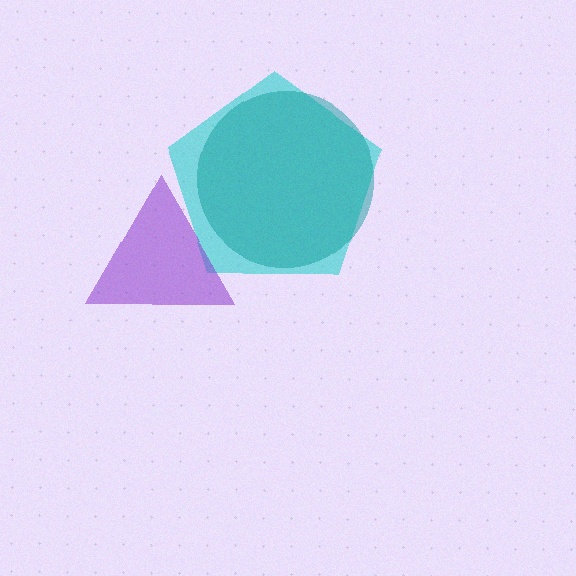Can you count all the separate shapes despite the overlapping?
Yes, there are 3 separate shapes.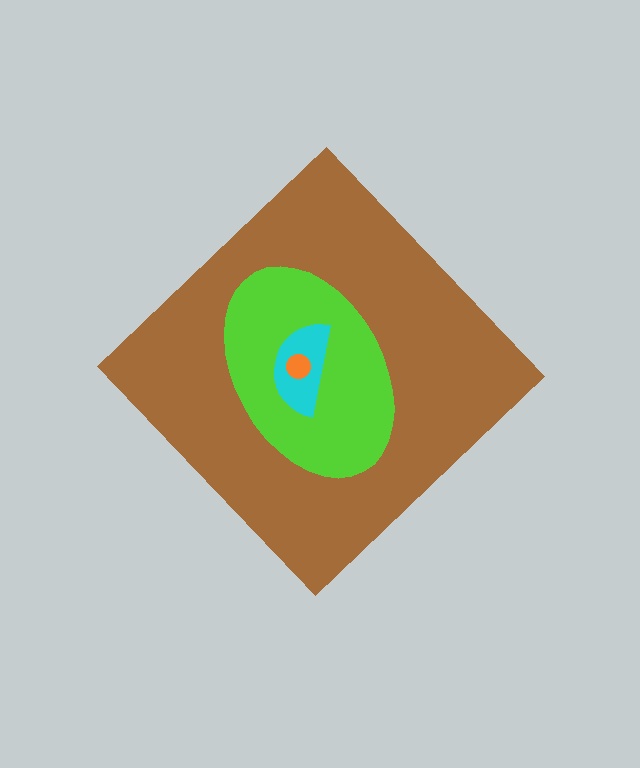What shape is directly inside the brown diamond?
The lime ellipse.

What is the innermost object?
The orange circle.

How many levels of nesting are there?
4.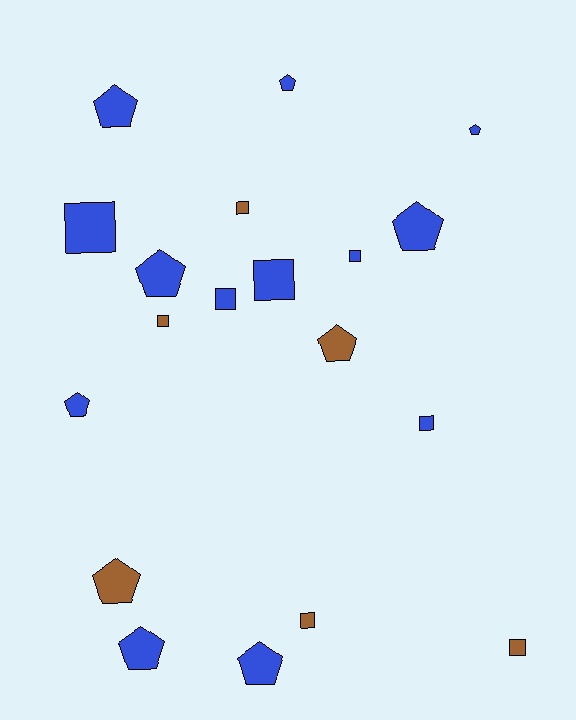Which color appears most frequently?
Blue, with 13 objects.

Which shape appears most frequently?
Pentagon, with 10 objects.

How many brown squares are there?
There are 4 brown squares.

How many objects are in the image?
There are 19 objects.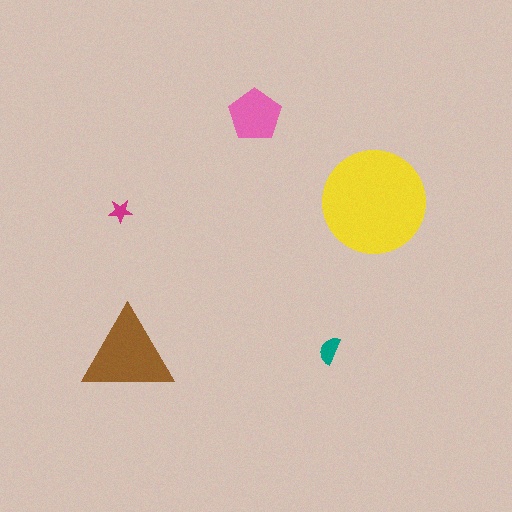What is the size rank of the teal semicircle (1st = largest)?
4th.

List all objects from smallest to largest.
The magenta star, the teal semicircle, the pink pentagon, the brown triangle, the yellow circle.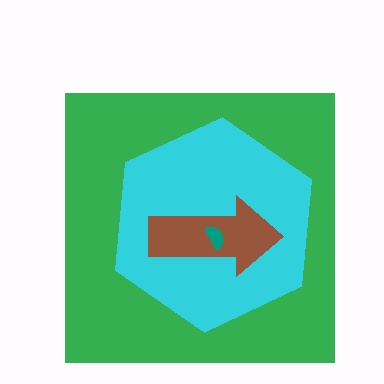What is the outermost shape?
The green square.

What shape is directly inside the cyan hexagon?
The brown arrow.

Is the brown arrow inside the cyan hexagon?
Yes.